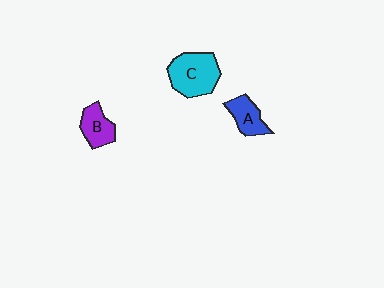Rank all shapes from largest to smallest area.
From largest to smallest: C (cyan), B (purple), A (blue).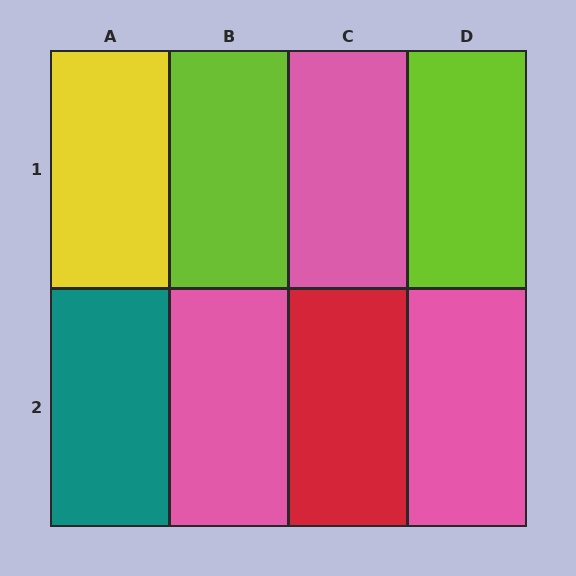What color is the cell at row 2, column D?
Pink.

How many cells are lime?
2 cells are lime.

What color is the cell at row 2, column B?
Pink.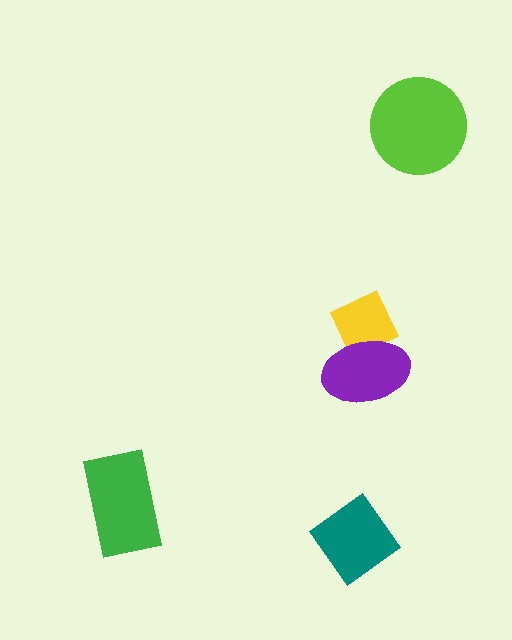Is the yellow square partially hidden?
Yes, it is partially covered by another shape.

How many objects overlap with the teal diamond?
0 objects overlap with the teal diamond.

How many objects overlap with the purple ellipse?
1 object overlaps with the purple ellipse.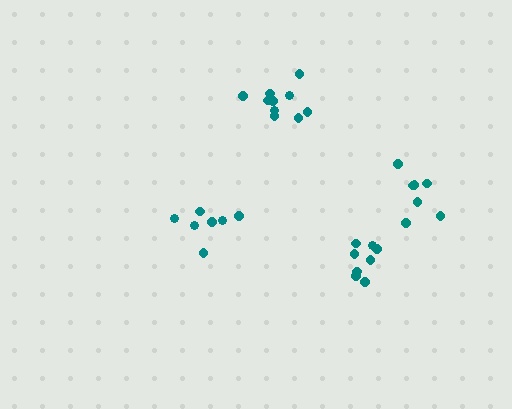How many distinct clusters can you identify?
There are 4 distinct clusters.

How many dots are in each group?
Group 1: 7 dots, Group 2: 10 dots, Group 3: 8 dots, Group 4: 7 dots (32 total).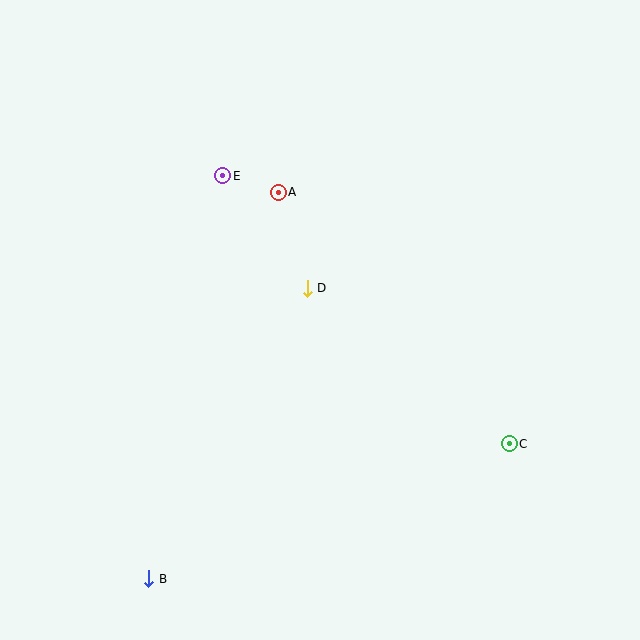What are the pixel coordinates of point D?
Point D is at (307, 288).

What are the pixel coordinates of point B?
Point B is at (148, 578).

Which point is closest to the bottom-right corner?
Point C is closest to the bottom-right corner.